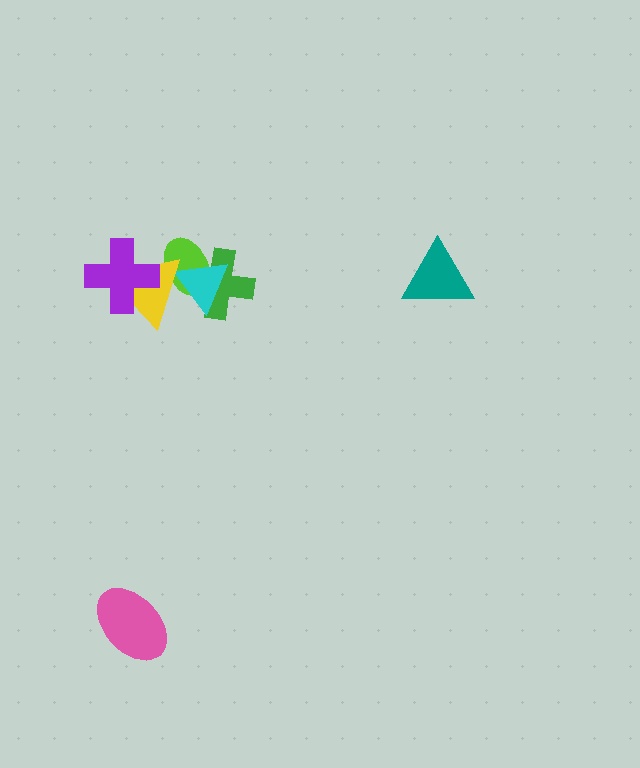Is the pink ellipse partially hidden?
No, no other shape covers it.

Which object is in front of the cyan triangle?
The yellow triangle is in front of the cyan triangle.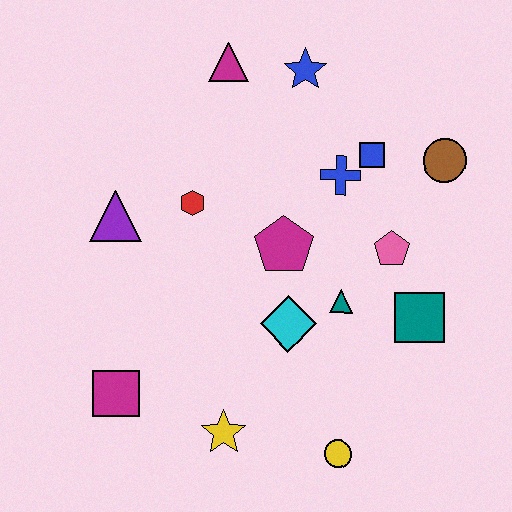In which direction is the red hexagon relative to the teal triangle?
The red hexagon is to the left of the teal triangle.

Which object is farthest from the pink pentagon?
The magenta square is farthest from the pink pentagon.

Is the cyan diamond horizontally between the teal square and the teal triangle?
No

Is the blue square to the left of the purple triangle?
No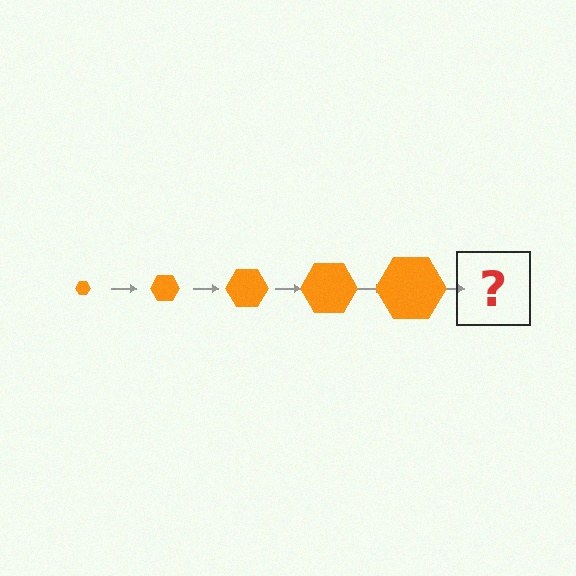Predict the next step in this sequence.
The next step is an orange hexagon, larger than the previous one.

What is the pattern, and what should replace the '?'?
The pattern is that the hexagon gets progressively larger each step. The '?' should be an orange hexagon, larger than the previous one.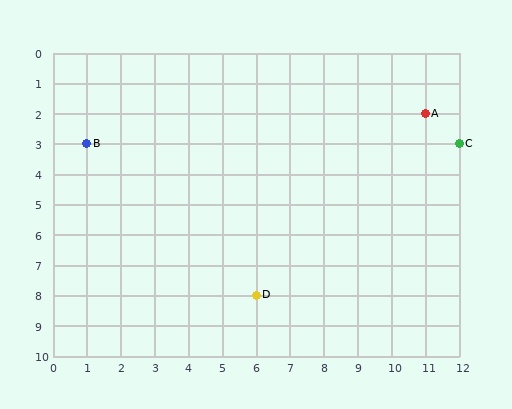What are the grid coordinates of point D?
Point D is at grid coordinates (6, 8).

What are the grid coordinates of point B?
Point B is at grid coordinates (1, 3).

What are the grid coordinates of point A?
Point A is at grid coordinates (11, 2).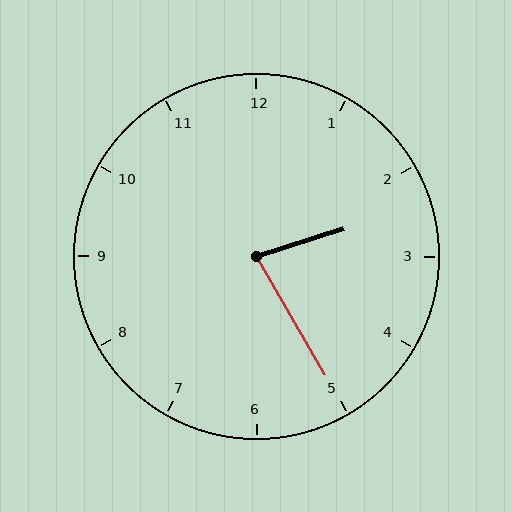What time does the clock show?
2:25.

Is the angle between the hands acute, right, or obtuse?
It is acute.